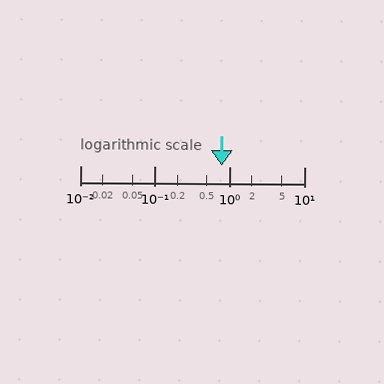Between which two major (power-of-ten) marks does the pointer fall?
The pointer is between 0.1 and 1.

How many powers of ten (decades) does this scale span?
The scale spans 3 decades, from 0.01 to 10.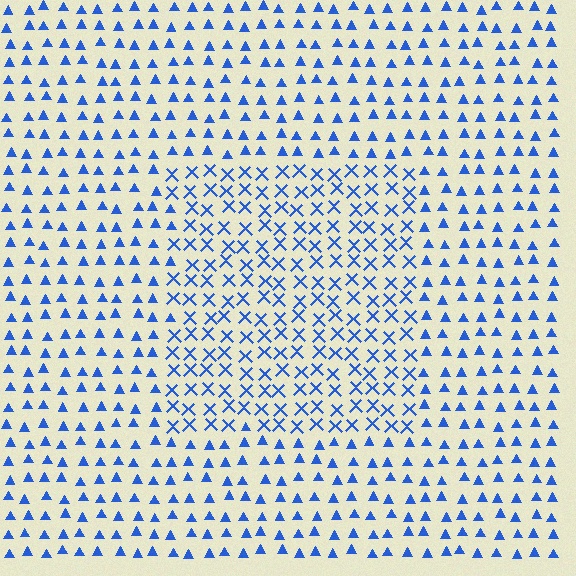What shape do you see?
I see a rectangle.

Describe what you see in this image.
The image is filled with small blue elements arranged in a uniform grid. A rectangle-shaped region contains X marks, while the surrounding area contains triangles. The boundary is defined purely by the change in element shape.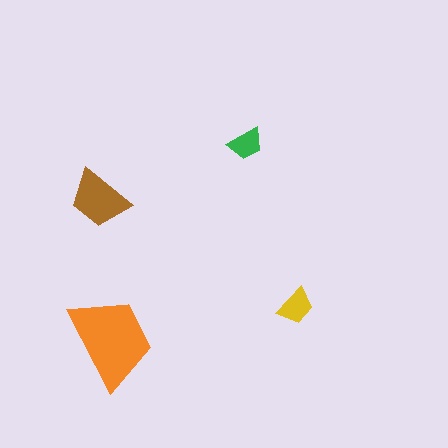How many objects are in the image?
There are 4 objects in the image.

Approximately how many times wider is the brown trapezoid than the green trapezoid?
About 1.5 times wider.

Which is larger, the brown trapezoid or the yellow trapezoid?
The brown one.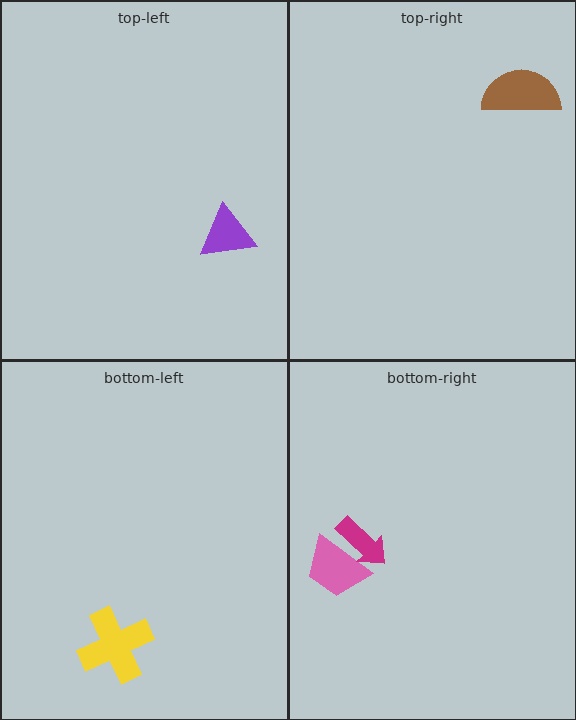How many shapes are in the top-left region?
1.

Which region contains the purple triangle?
The top-left region.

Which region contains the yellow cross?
The bottom-left region.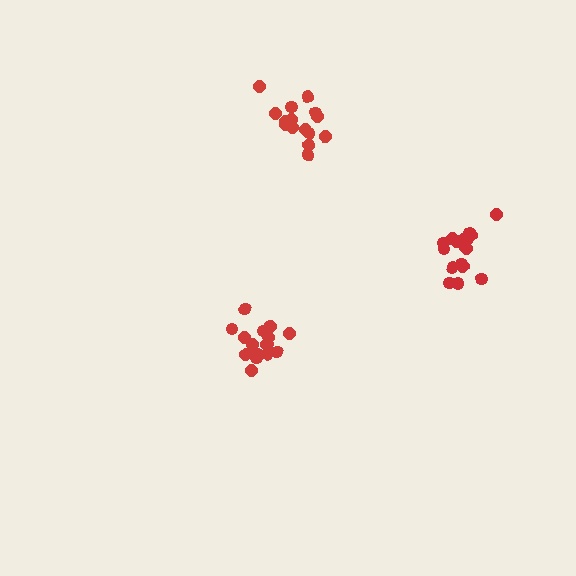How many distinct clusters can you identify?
There are 3 distinct clusters.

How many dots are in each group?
Group 1: 15 dots, Group 2: 16 dots, Group 3: 17 dots (48 total).